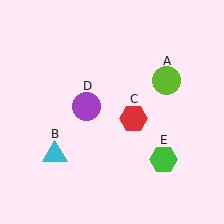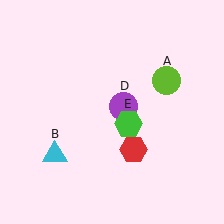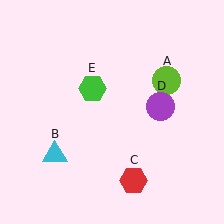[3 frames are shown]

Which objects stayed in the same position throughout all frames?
Lime circle (object A) and cyan triangle (object B) remained stationary.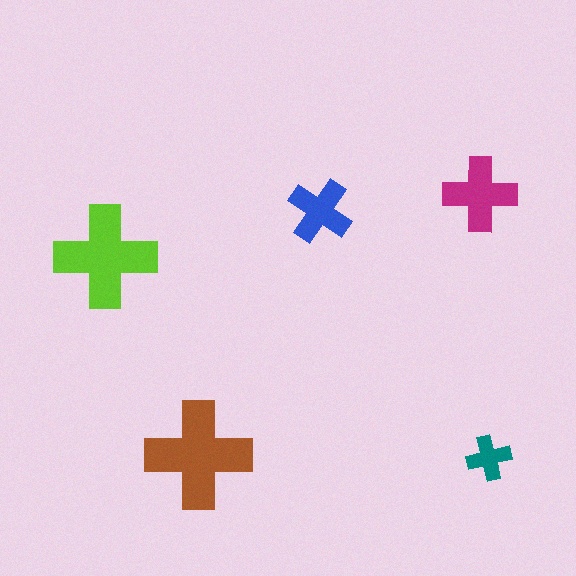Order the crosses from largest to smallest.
the brown one, the lime one, the magenta one, the blue one, the teal one.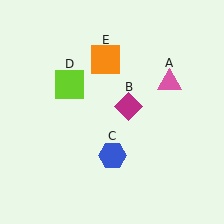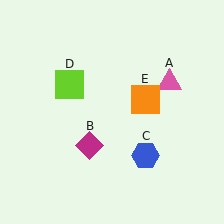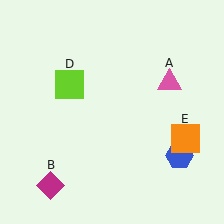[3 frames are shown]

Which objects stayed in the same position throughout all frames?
Pink triangle (object A) and lime square (object D) remained stationary.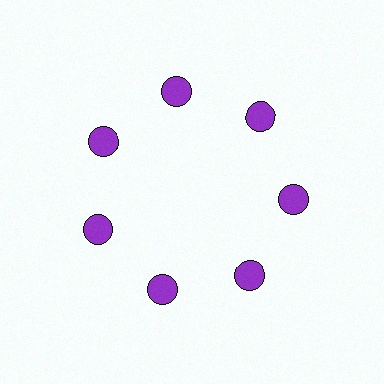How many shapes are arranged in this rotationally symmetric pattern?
There are 7 shapes, arranged in 7 groups of 1.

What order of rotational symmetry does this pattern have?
This pattern has 7-fold rotational symmetry.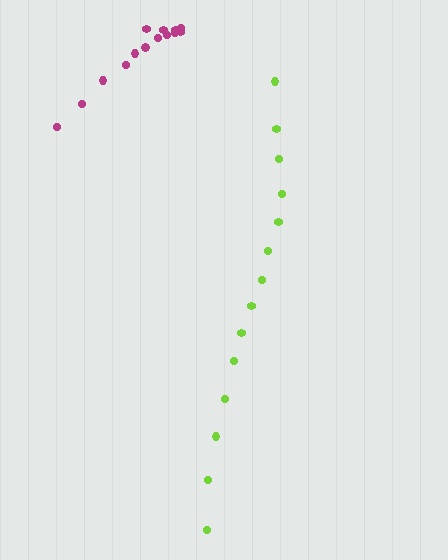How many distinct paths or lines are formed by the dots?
There are 2 distinct paths.